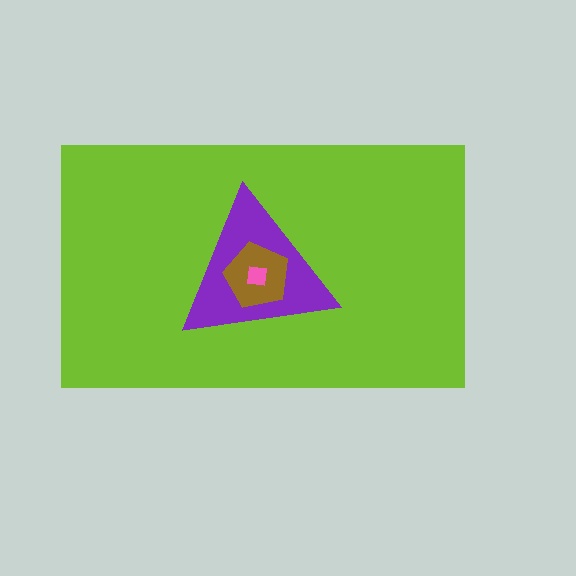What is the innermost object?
The pink square.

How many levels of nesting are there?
4.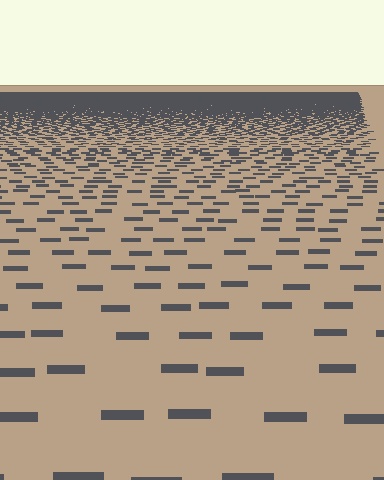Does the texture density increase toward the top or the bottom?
Density increases toward the top.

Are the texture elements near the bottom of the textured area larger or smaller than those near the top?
Larger. Near the bottom, elements are closer to the viewer and appear at a bigger on-screen size.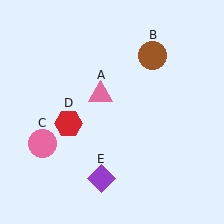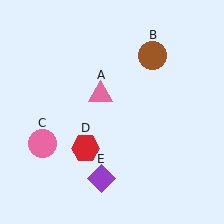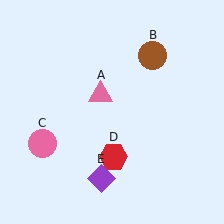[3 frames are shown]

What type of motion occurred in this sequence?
The red hexagon (object D) rotated counterclockwise around the center of the scene.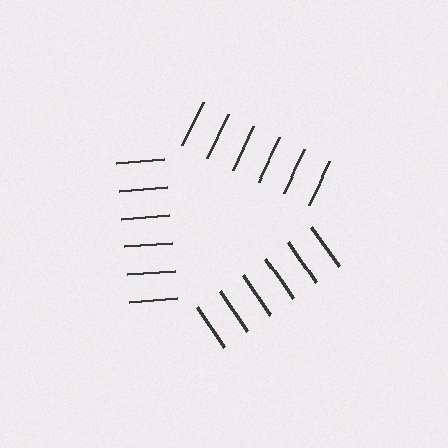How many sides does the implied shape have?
3 sides — the line-ends trace a triangle.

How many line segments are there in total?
18 — 6 along each of the 3 edges.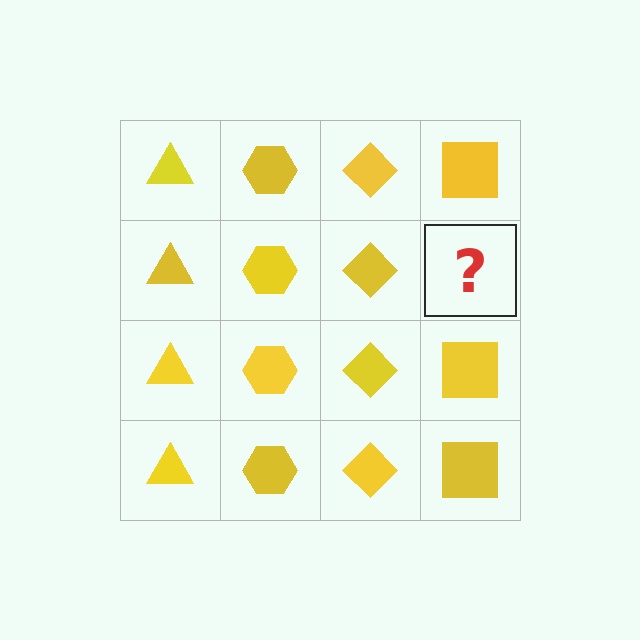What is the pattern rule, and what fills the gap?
The rule is that each column has a consistent shape. The gap should be filled with a yellow square.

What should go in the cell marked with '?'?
The missing cell should contain a yellow square.